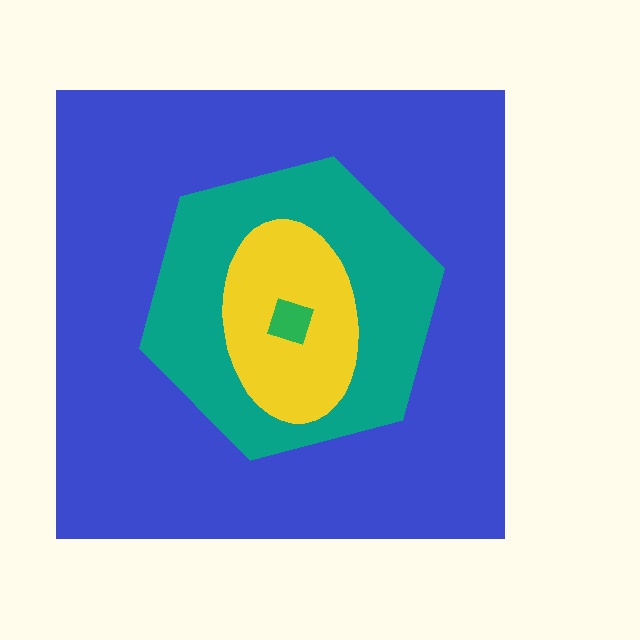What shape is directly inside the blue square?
The teal hexagon.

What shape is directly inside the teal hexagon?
The yellow ellipse.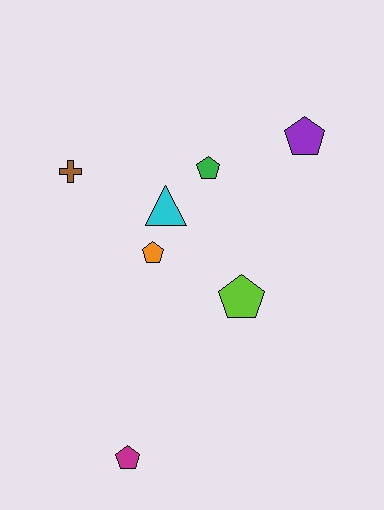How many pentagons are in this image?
There are 5 pentagons.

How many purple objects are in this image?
There is 1 purple object.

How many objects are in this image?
There are 7 objects.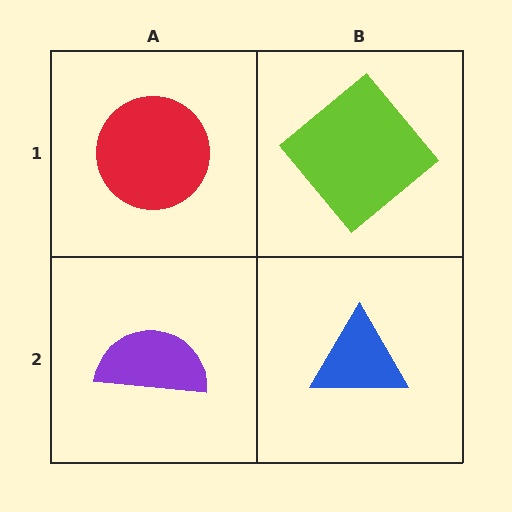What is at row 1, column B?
A lime diamond.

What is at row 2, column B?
A blue triangle.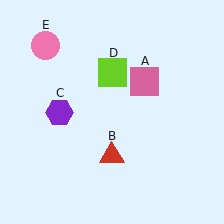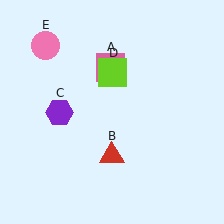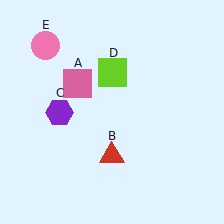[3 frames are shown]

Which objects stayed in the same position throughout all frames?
Red triangle (object B) and purple hexagon (object C) and lime square (object D) and pink circle (object E) remained stationary.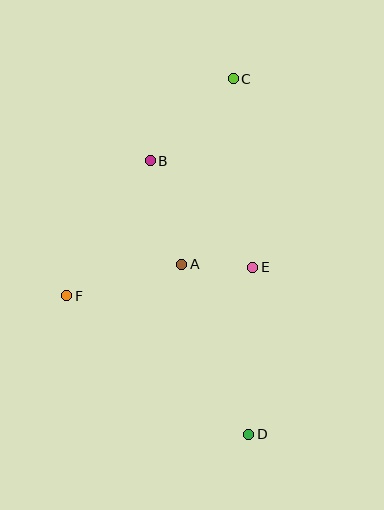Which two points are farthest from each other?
Points C and D are farthest from each other.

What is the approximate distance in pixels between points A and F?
The distance between A and F is approximately 119 pixels.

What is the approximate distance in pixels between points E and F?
The distance between E and F is approximately 188 pixels.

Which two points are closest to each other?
Points A and E are closest to each other.